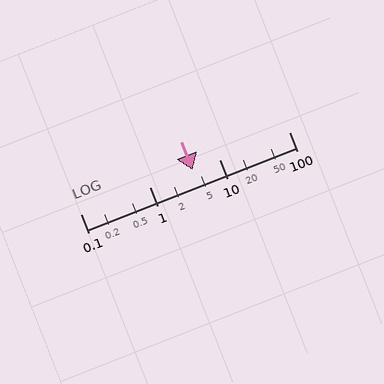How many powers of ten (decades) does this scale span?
The scale spans 3 decades, from 0.1 to 100.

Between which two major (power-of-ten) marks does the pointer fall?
The pointer is between 1 and 10.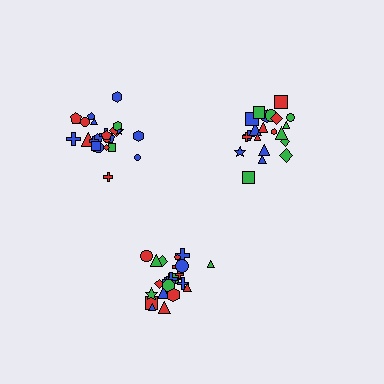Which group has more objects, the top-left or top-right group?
The top-left group.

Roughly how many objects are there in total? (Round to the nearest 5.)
Roughly 70 objects in total.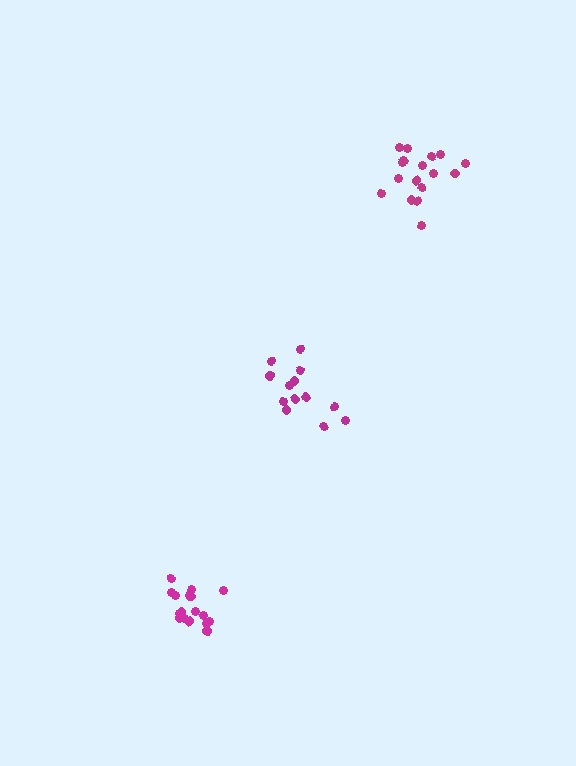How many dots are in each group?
Group 1: 13 dots, Group 2: 17 dots, Group 3: 17 dots (47 total).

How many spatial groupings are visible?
There are 3 spatial groupings.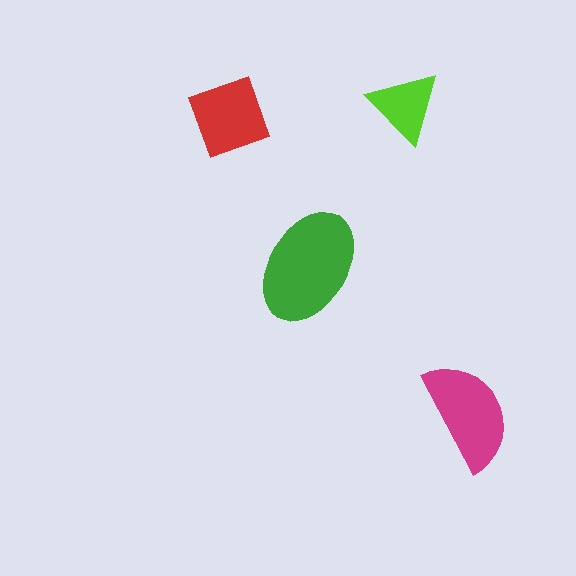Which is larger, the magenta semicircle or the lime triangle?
The magenta semicircle.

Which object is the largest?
The green ellipse.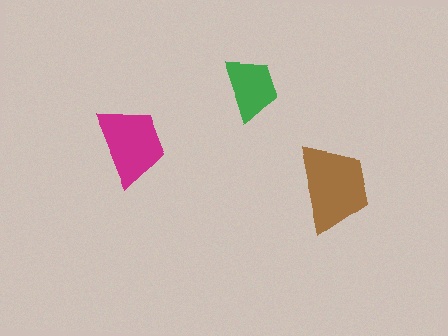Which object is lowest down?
The brown trapezoid is bottommost.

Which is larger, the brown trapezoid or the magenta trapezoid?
The brown one.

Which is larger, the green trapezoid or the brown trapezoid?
The brown one.